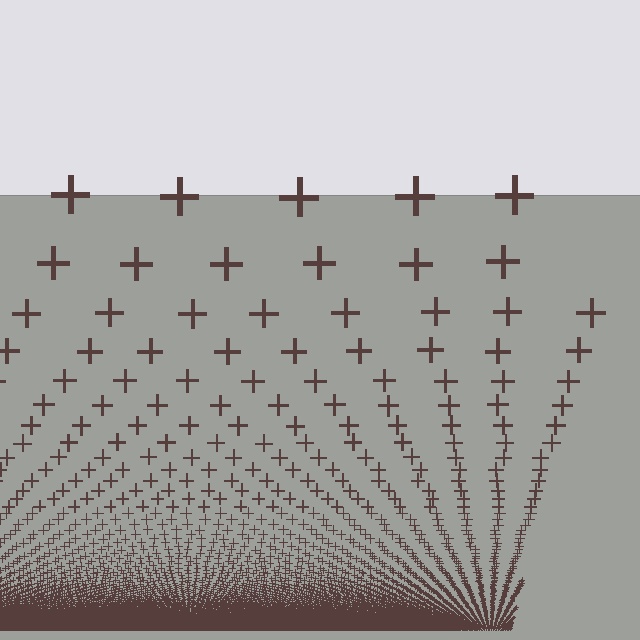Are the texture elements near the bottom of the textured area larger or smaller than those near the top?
Smaller. The gradient is inverted — elements near the bottom are smaller and denser.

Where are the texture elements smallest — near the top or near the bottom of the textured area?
Near the bottom.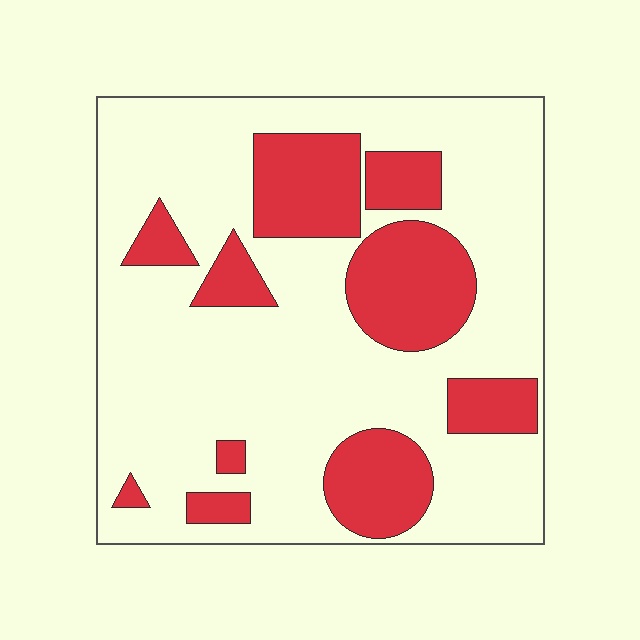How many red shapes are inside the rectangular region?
10.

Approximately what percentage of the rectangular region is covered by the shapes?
Approximately 25%.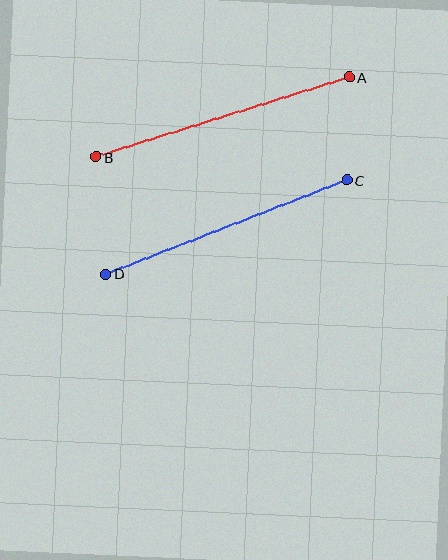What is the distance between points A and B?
The distance is approximately 266 pixels.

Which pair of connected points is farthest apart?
Points A and B are farthest apart.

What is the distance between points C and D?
The distance is approximately 258 pixels.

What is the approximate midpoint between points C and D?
The midpoint is at approximately (226, 227) pixels.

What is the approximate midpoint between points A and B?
The midpoint is at approximately (223, 117) pixels.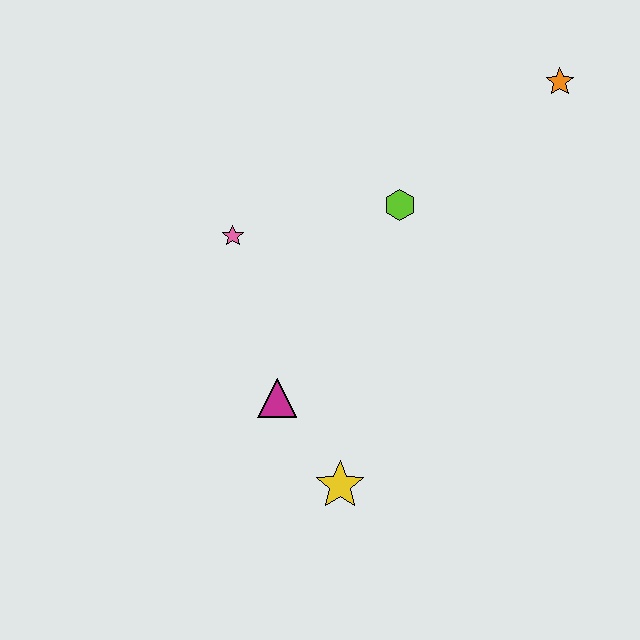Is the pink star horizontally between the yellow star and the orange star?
No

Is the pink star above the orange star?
No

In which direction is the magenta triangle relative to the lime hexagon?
The magenta triangle is below the lime hexagon.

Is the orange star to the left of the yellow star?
No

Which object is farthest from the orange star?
The yellow star is farthest from the orange star.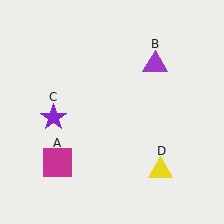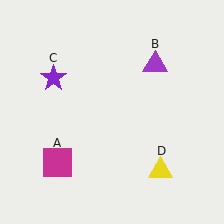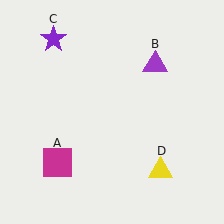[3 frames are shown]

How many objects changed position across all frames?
1 object changed position: purple star (object C).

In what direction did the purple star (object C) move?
The purple star (object C) moved up.